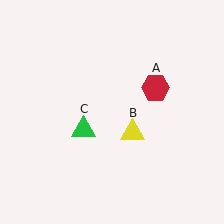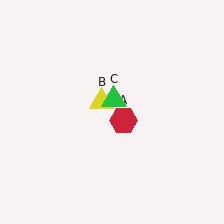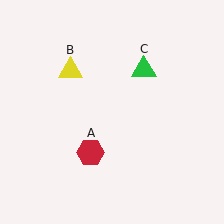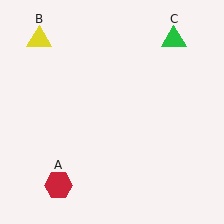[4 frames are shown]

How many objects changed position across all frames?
3 objects changed position: red hexagon (object A), yellow triangle (object B), green triangle (object C).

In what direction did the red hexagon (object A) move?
The red hexagon (object A) moved down and to the left.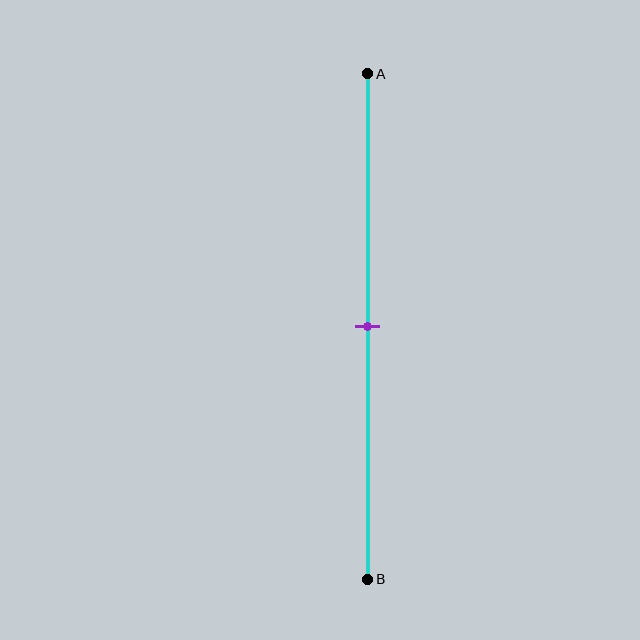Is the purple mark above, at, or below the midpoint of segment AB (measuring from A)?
The purple mark is approximately at the midpoint of segment AB.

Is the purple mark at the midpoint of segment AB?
Yes, the mark is approximately at the midpoint.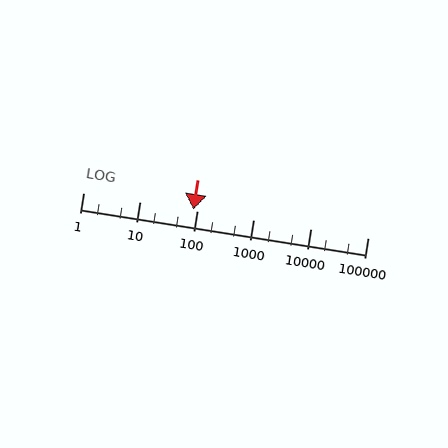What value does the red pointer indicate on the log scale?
The pointer indicates approximately 87.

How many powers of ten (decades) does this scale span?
The scale spans 5 decades, from 1 to 100000.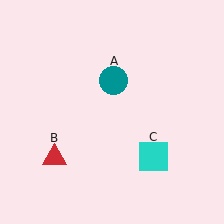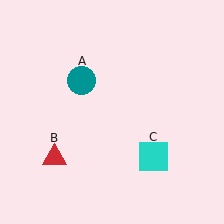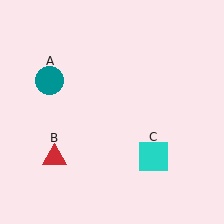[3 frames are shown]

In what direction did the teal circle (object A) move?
The teal circle (object A) moved left.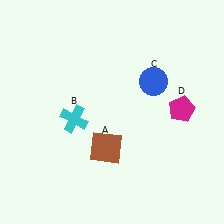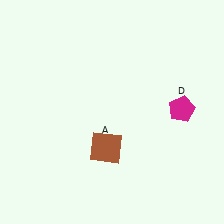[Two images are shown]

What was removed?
The cyan cross (B), the blue circle (C) were removed in Image 2.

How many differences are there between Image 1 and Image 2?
There are 2 differences between the two images.